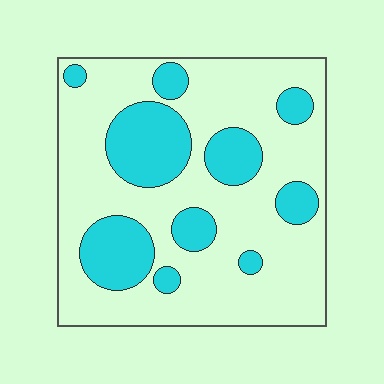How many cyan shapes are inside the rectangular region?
10.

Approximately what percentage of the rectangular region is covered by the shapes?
Approximately 30%.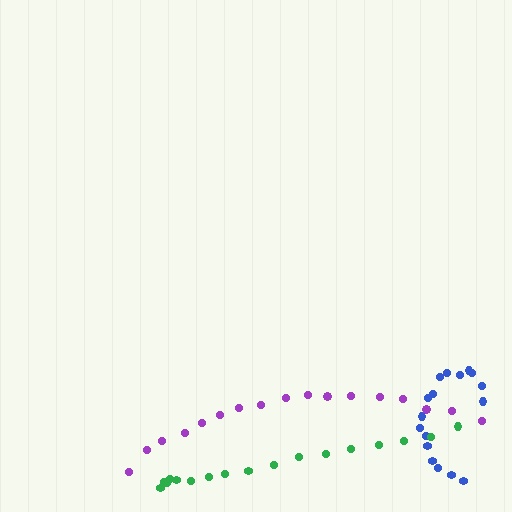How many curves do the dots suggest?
There are 3 distinct paths.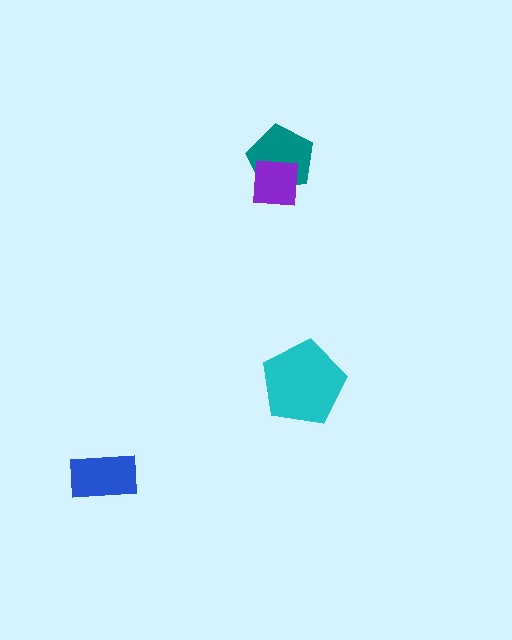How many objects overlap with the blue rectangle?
0 objects overlap with the blue rectangle.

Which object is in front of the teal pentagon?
The purple square is in front of the teal pentagon.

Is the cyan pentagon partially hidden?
No, no other shape covers it.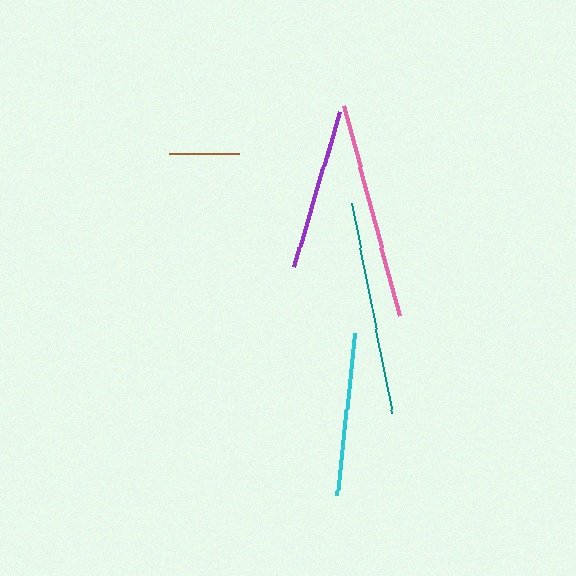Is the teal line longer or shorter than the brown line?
The teal line is longer than the brown line.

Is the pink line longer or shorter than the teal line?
The pink line is longer than the teal line.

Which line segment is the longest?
The pink line is the longest at approximately 218 pixels.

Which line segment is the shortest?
The brown line is the shortest at approximately 69 pixels.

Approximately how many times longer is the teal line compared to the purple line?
The teal line is approximately 1.3 times the length of the purple line.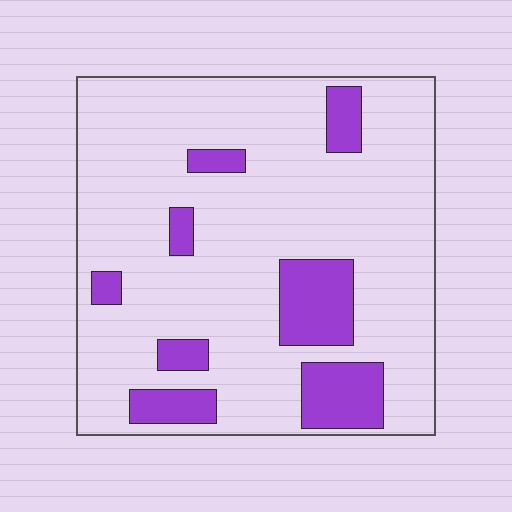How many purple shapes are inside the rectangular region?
8.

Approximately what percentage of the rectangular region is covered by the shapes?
Approximately 20%.